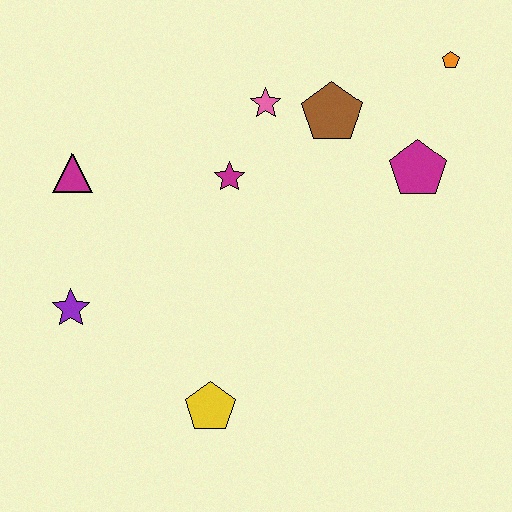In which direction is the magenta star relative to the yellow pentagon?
The magenta star is above the yellow pentagon.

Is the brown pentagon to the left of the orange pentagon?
Yes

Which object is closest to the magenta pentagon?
The brown pentagon is closest to the magenta pentagon.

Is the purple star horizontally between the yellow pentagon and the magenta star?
No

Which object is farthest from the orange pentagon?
The purple star is farthest from the orange pentagon.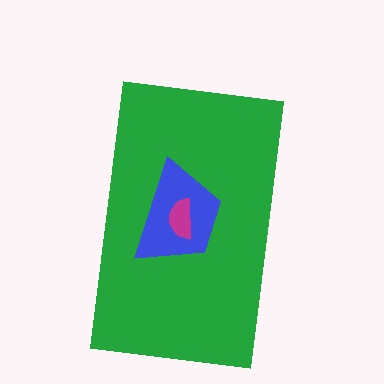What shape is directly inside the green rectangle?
The blue trapezoid.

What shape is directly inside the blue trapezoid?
The magenta semicircle.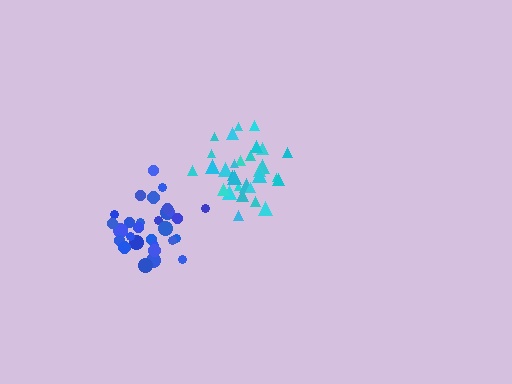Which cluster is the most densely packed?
Cyan.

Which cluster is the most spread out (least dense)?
Blue.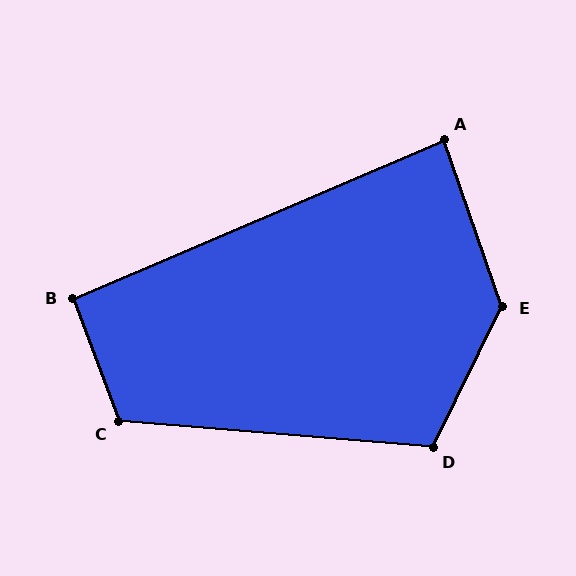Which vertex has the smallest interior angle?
A, at approximately 86 degrees.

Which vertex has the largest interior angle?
E, at approximately 134 degrees.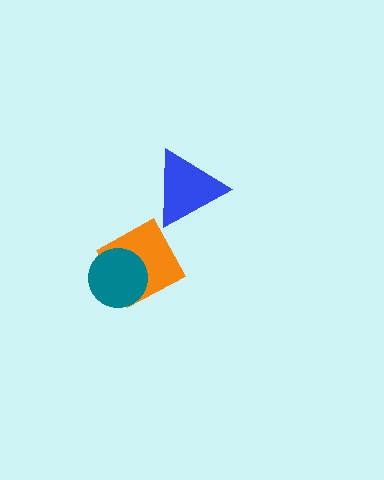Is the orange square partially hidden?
Yes, it is partially covered by another shape.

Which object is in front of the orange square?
The teal circle is in front of the orange square.